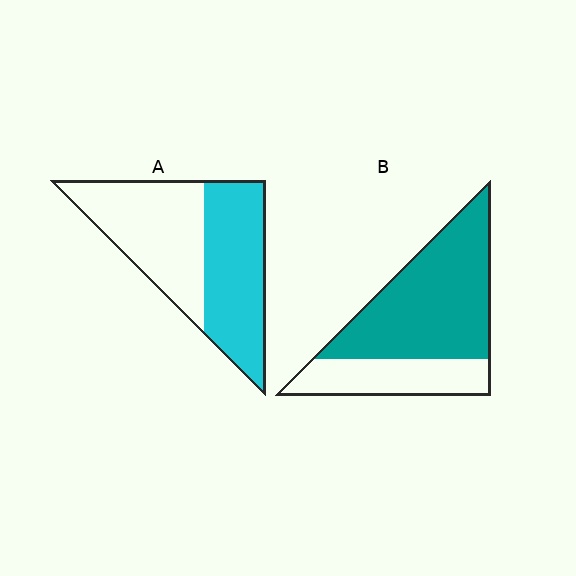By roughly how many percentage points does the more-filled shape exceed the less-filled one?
By roughly 20 percentage points (B over A).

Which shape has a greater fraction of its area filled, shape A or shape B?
Shape B.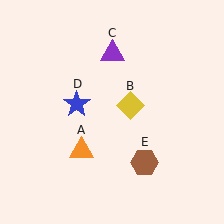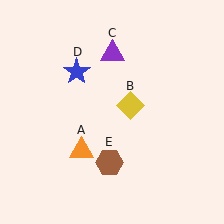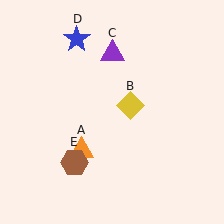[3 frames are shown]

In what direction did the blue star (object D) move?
The blue star (object D) moved up.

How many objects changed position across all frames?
2 objects changed position: blue star (object D), brown hexagon (object E).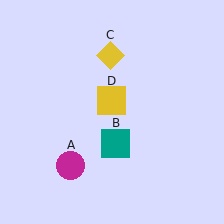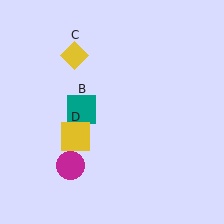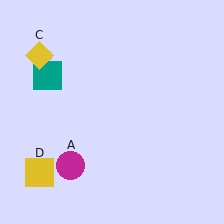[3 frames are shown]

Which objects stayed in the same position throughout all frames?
Magenta circle (object A) remained stationary.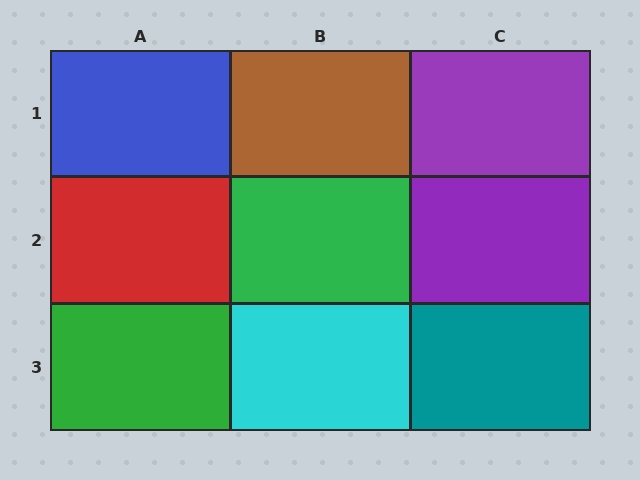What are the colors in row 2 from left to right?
Red, green, purple.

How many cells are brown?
1 cell is brown.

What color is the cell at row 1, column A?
Blue.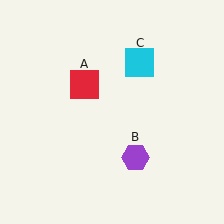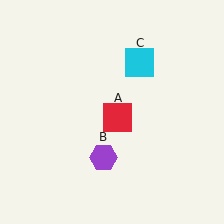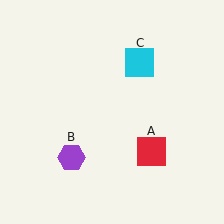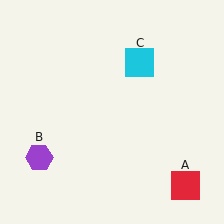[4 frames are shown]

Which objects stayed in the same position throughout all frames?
Cyan square (object C) remained stationary.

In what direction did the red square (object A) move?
The red square (object A) moved down and to the right.